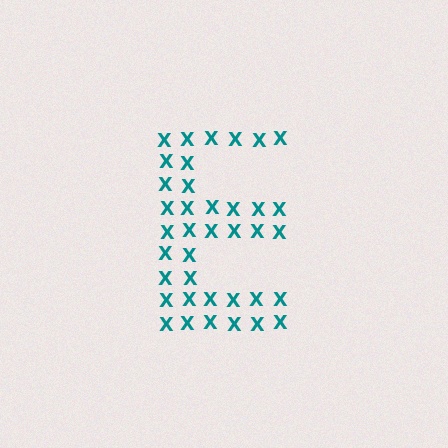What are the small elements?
The small elements are letter X's.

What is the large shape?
The large shape is the letter E.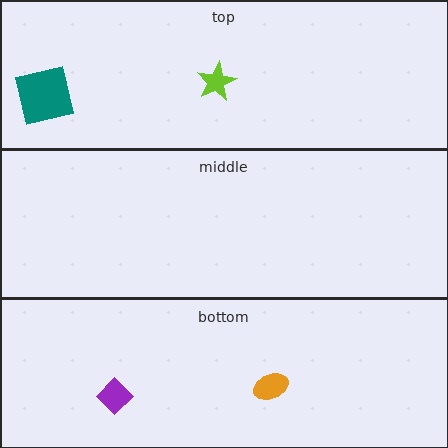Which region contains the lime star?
The top region.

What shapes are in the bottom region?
The orange ellipse, the purple diamond.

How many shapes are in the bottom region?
2.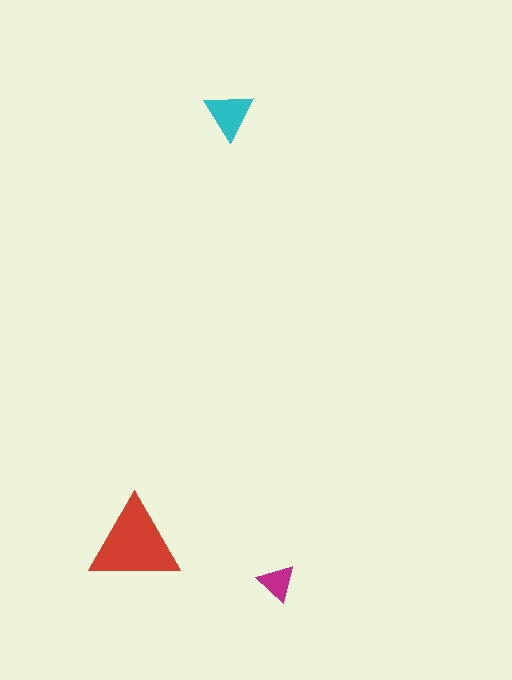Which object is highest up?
The cyan triangle is topmost.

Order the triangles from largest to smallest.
the red one, the cyan one, the magenta one.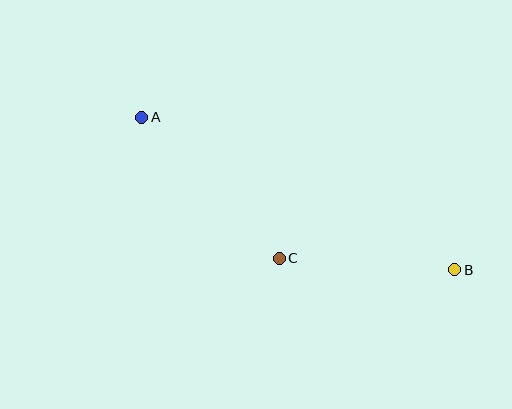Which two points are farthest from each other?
Points A and B are farthest from each other.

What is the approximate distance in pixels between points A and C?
The distance between A and C is approximately 197 pixels.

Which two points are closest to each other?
Points B and C are closest to each other.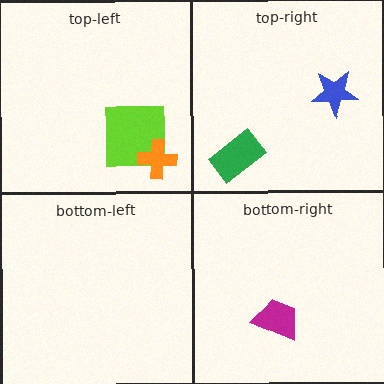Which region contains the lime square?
The top-left region.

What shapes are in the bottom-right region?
The magenta trapezoid.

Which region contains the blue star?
The top-right region.